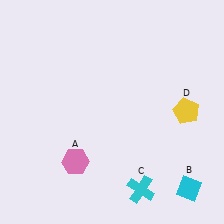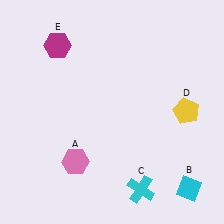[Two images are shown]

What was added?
A magenta hexagon (E) was added in Image 2.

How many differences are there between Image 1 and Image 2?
There is 1 difference between the two images.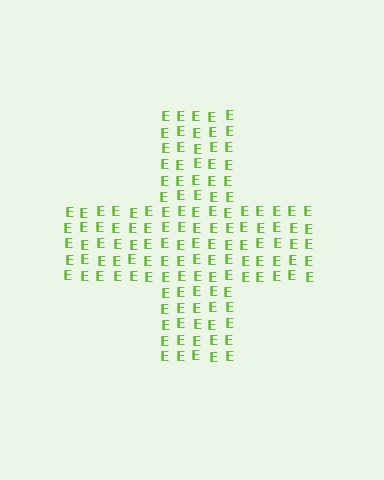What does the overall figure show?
The overall figure shows a cross.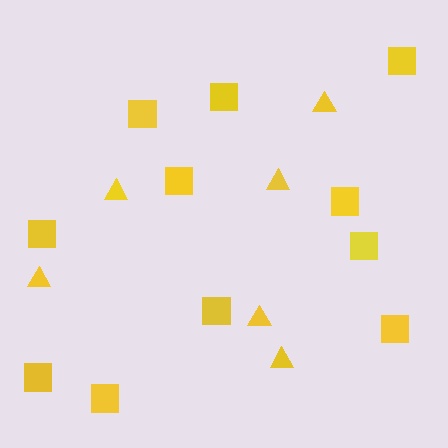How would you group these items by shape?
There are 2 groups: one group of squares (11) and one group of triangles (6).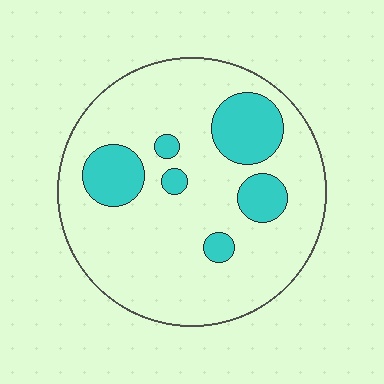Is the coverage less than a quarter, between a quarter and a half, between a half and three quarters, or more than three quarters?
Less than a quarter.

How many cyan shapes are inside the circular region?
6.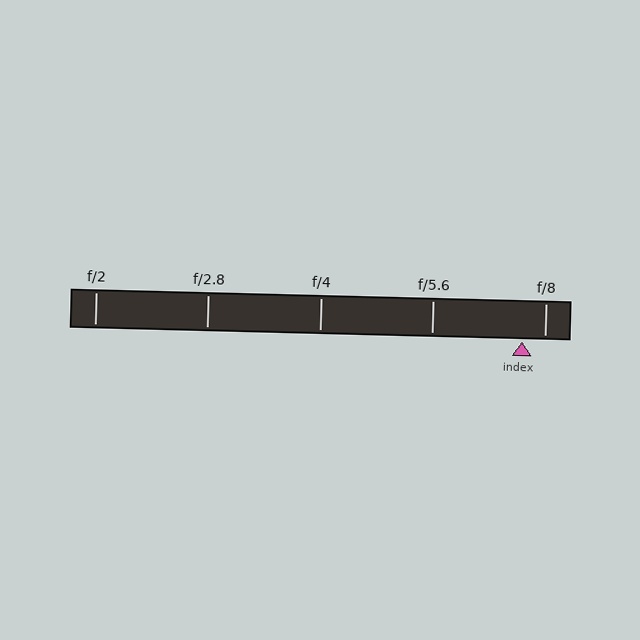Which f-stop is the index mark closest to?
The index mark is closest to f/8.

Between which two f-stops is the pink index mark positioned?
The index mark is between f/5.6 and f/8.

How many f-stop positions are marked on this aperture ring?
There are 5 f-stop positions marked.